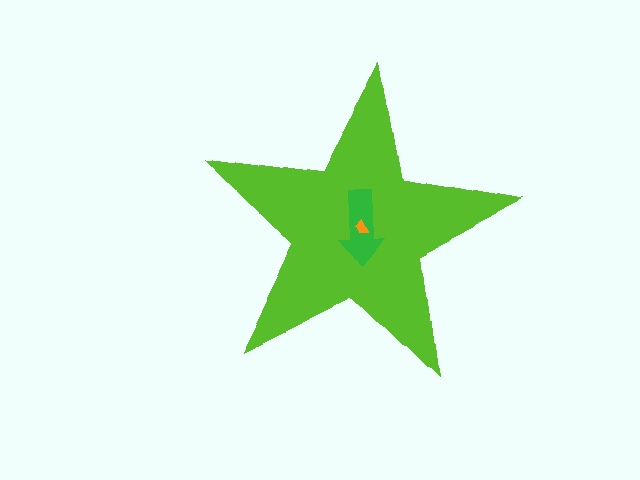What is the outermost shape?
The lime star.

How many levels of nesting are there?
3.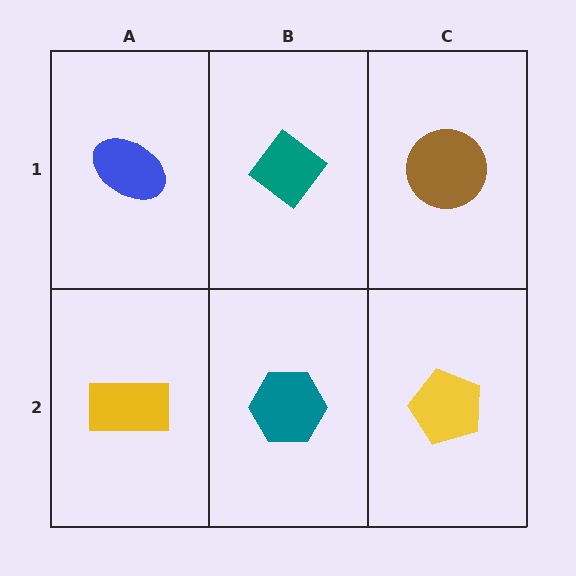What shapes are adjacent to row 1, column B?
A teal hexagon (row 2, column B), a blue ellipse (row 1, column A), a brown circle (row 1, column C).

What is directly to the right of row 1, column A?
A teal diamond.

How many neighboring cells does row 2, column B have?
3.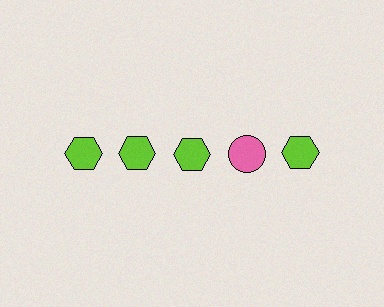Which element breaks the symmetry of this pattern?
The pink circle in the top row, second from right column breaks the symmetry. All other shapes are lime hexagons.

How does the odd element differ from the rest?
It differs in both color (pink instead of lime) and shape (circle instead of hexagon).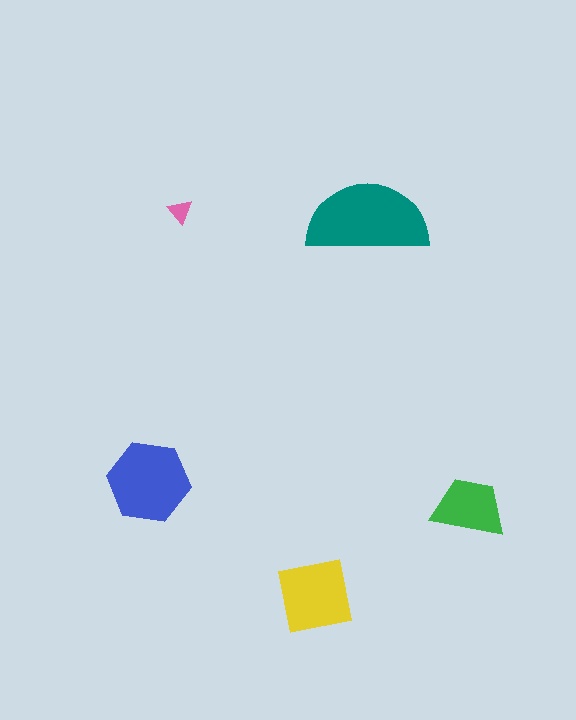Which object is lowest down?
The yellow square is bottommost.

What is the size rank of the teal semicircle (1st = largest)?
1st.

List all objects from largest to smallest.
The teal semicircle, the blue hexagon, the yellow square, the green trapezoid, the pink triangle.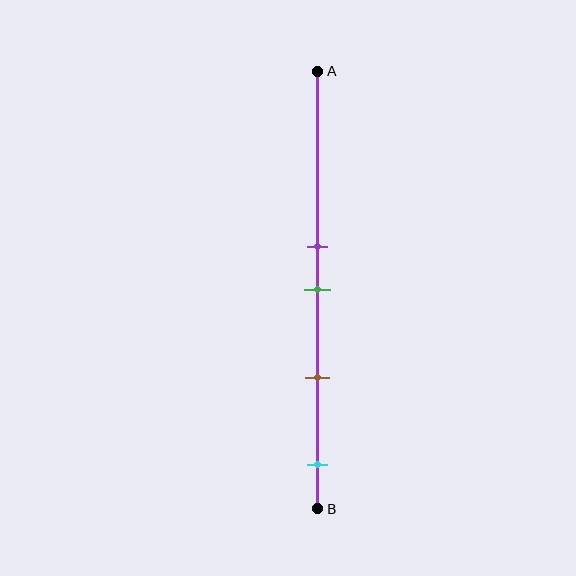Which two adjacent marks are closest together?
The purple and green marks are the closest adjacent pair.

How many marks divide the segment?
There are 4 marks dividing the segment.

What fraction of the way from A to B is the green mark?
The green mark is approximately 50% (0.5) of the way from A to B.